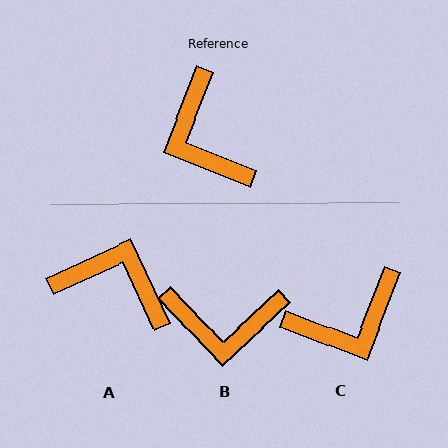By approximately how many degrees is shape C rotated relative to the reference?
Approximately 90 degrees counter-clockwise.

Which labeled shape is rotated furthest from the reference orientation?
A, about 133 degrees away.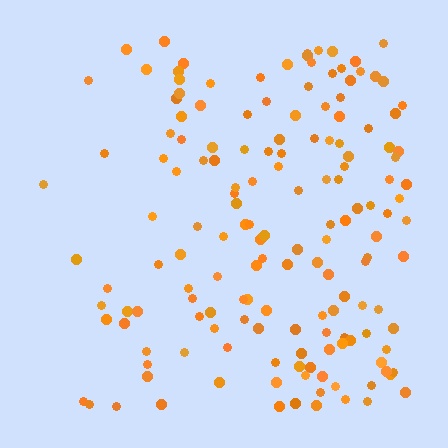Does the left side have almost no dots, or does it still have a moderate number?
Still a moderate number, just noticeably fewer than the right.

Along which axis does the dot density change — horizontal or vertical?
Horizontal.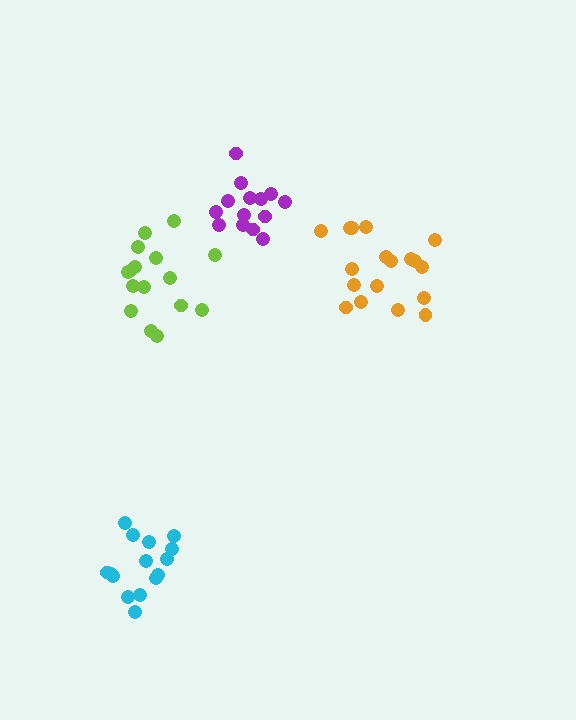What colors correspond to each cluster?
The clusters are colored: purple, lime, orange, cyan.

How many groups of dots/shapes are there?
There are 4 groups.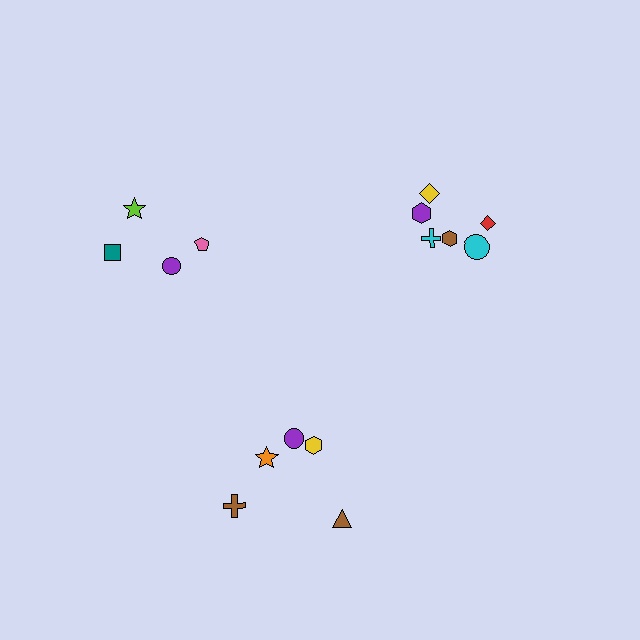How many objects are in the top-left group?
There are 4 objects.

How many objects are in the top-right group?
There are 6 objects.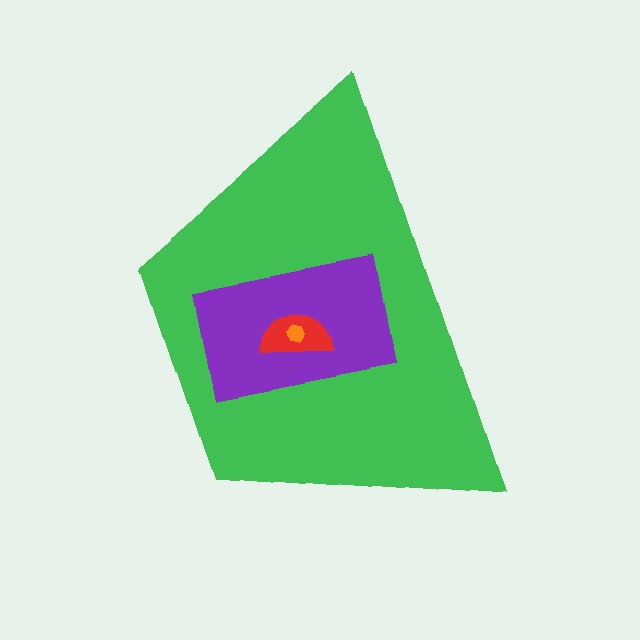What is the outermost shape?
The green trapezoid.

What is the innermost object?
The orange hexagon.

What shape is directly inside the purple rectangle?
The red semicircle.